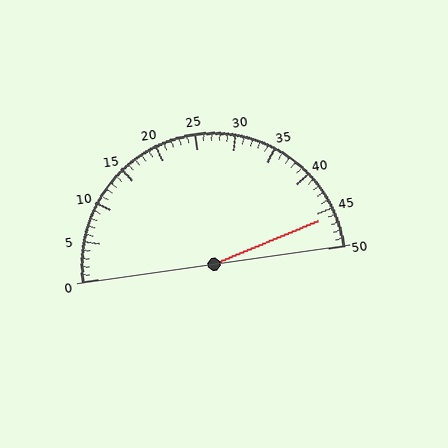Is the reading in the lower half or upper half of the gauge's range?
The reading is in the upper half of the range (0 to 50).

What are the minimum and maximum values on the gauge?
The gauge ranges from 0 to 50.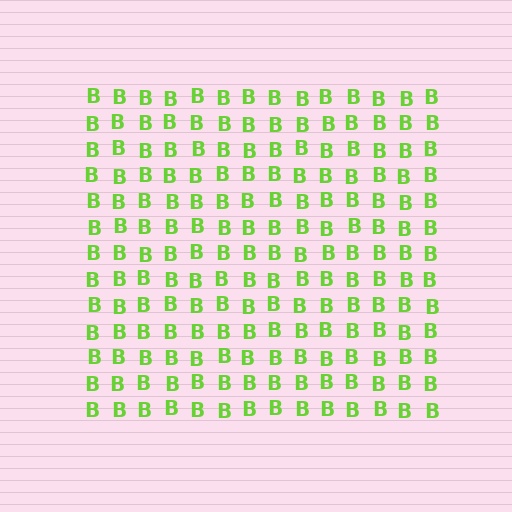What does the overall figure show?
The overall figure shows a square.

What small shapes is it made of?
It is made of small letter B's.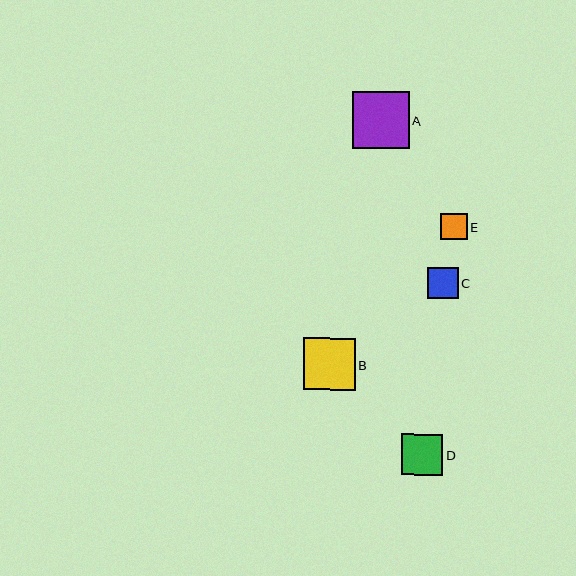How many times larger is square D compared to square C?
Square D is approximately 1.3 times the size of square C.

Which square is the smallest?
Square E is the smallest with a size of approximately 26 pixels.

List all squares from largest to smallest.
From largest to smallest: A, B, D, C, E.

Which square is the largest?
Square A is the largest with a size of approximately 57 pixels.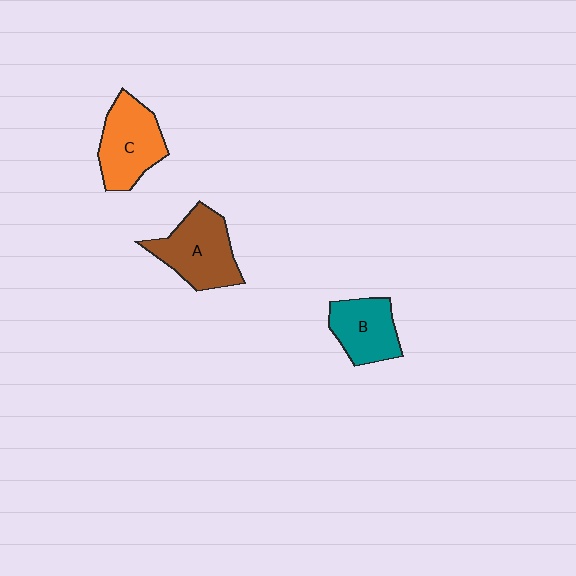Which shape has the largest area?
Shape A (brown).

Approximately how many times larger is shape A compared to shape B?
Approximately 1.3 times.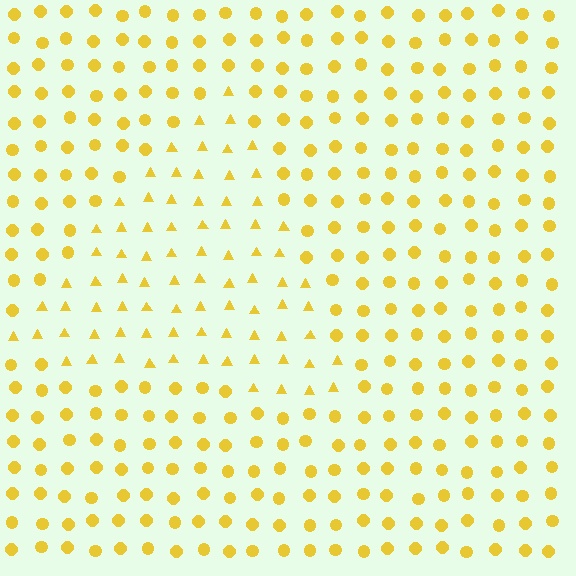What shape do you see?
I see a triangle.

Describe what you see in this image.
The image is filled with small yellow elements arranged in a uniform grid. A triangle-shaped region contains triangles, while the surrounding area contains circles. The boundary is defined purely by the change in element shape.